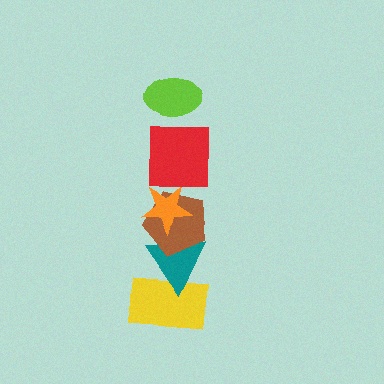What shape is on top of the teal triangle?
The brown pentagon is on top of the teal triangle.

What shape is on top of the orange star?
The red square is on top of the orange star.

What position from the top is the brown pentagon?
The brown pentagon is 4th from the top.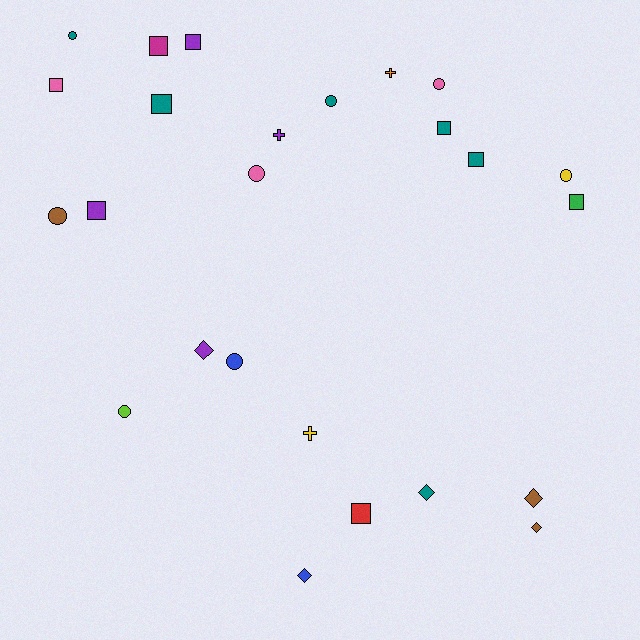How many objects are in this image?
There are 25 objects.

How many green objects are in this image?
There is 1 green object.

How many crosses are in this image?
There are 3 crosses.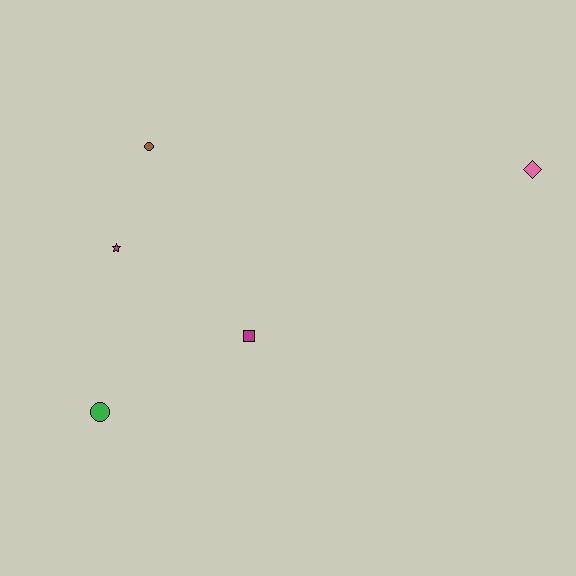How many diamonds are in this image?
There is 1 diamond.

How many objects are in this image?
There are 5 objects.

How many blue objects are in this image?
There are no blue objects.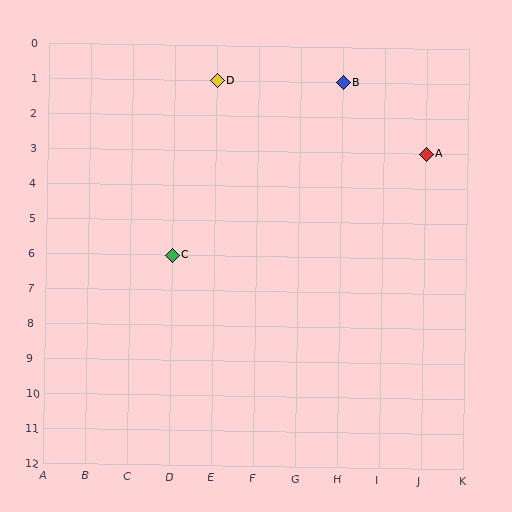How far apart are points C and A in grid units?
Points C and A are 6 columns and 3 rows apart (about 6.7 grid units diagonally).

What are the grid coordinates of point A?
Point A is at grid coordinates (J, 3).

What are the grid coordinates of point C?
Point C is at grid coordinates (D, 6).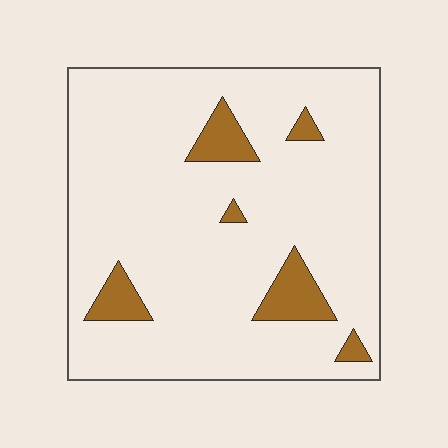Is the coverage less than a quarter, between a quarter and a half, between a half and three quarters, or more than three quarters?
Less than a quarter.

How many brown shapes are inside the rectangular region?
6.